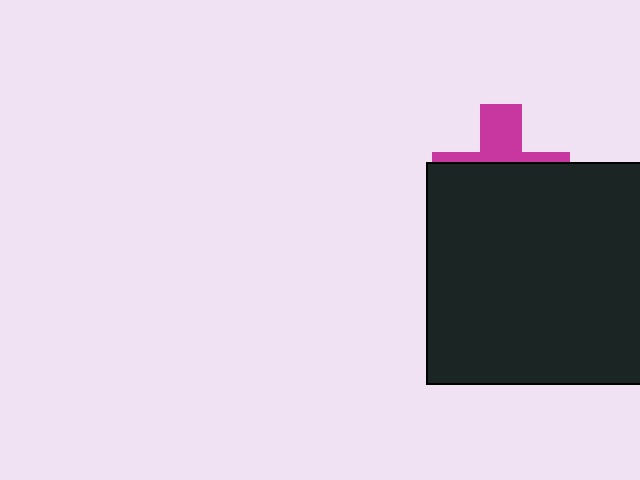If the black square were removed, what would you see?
You would see the complete magenta cross.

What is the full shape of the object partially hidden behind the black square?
The partially hidden object is a magenta cross.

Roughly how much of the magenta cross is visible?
A small part of it is visible (roughly 35%).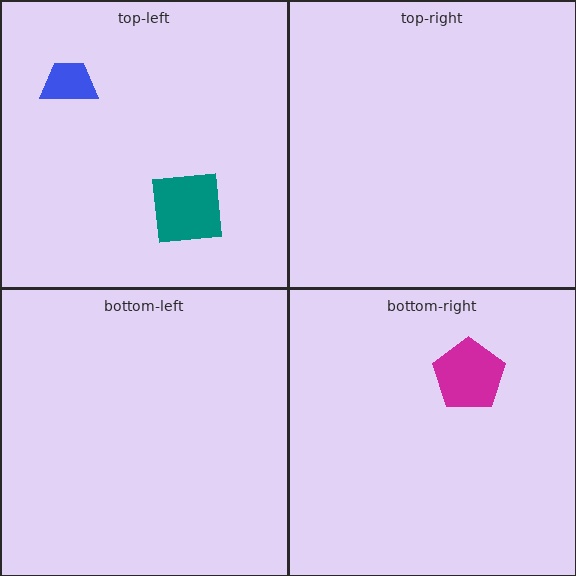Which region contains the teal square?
The top-left region.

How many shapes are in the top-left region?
2.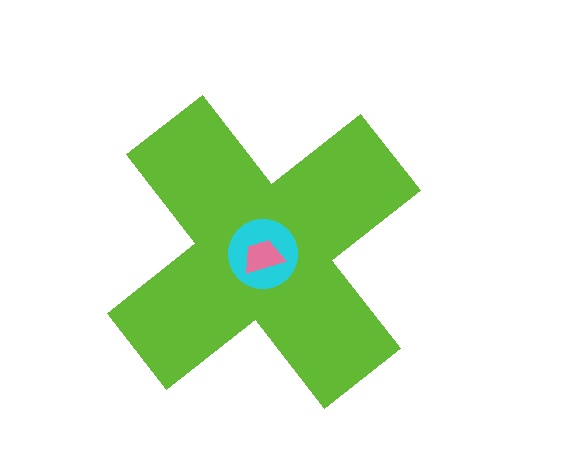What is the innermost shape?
The pink trapezoid.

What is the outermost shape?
The lime cross.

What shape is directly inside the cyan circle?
The pink trapezoid.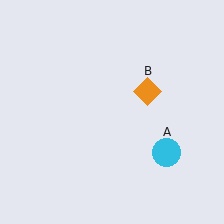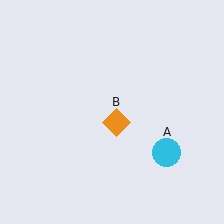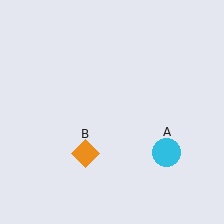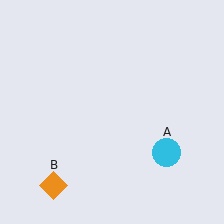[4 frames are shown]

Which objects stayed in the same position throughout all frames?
Cyan circle (object A) remained stationary.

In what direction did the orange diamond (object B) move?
The orange diamond (object B) moved down and to the left.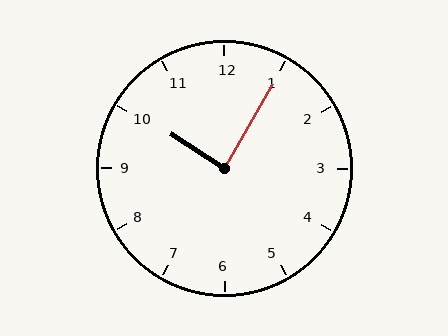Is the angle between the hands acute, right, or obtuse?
It is right.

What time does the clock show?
10:05.